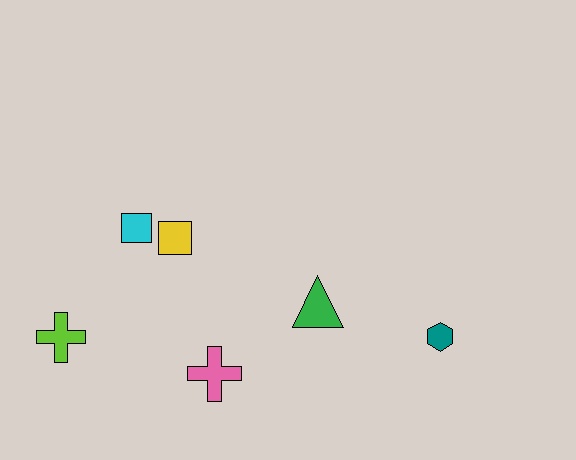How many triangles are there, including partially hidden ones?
There is 1 triangle.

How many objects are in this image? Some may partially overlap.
There are 6 objects.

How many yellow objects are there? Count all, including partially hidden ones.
There is 1 yellow object.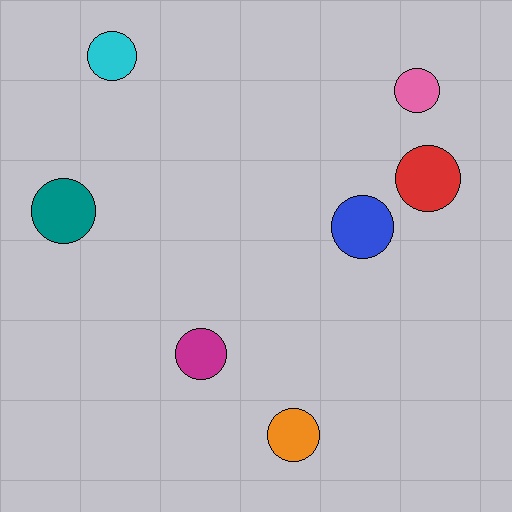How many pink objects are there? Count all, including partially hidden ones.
There is 1 pink object.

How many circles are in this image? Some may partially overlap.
There are 7 circles.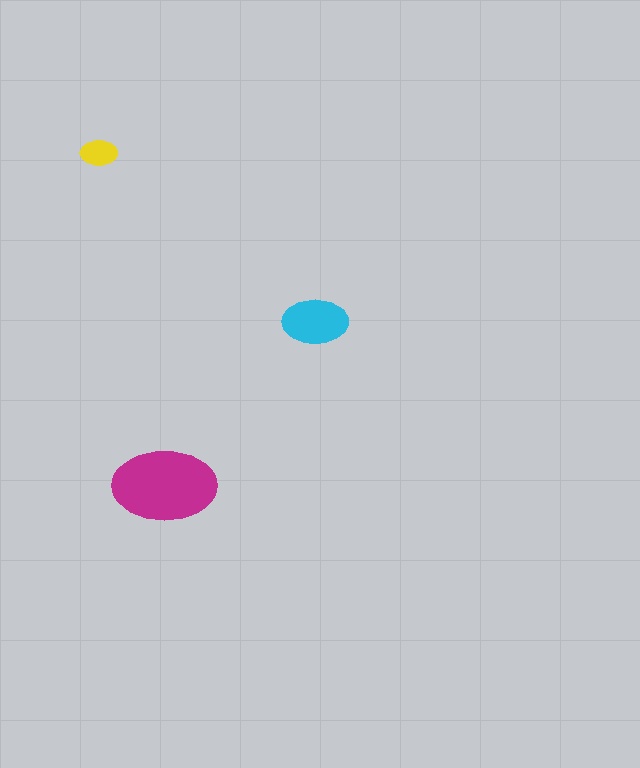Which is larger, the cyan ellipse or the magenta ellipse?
The magenta one.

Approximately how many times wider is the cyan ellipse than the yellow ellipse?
About 2 times wider.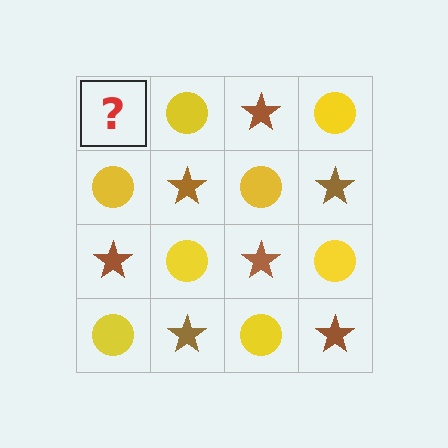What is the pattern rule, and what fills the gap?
The rule is that it alternates brown star and yellow circle in a checkerboard pattern. The gap should be filled with a brown star.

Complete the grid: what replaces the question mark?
The question mark should be replaced with a brown star.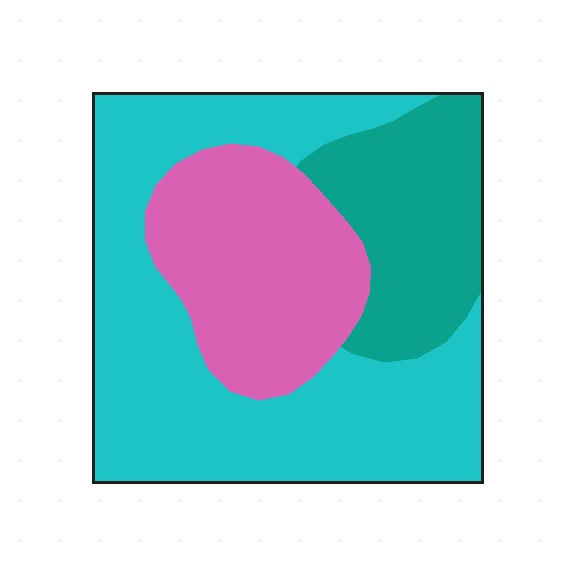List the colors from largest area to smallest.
From largest to smallest: cyan, pink, teal.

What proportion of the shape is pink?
Pink covers roughly 25% of the shape.